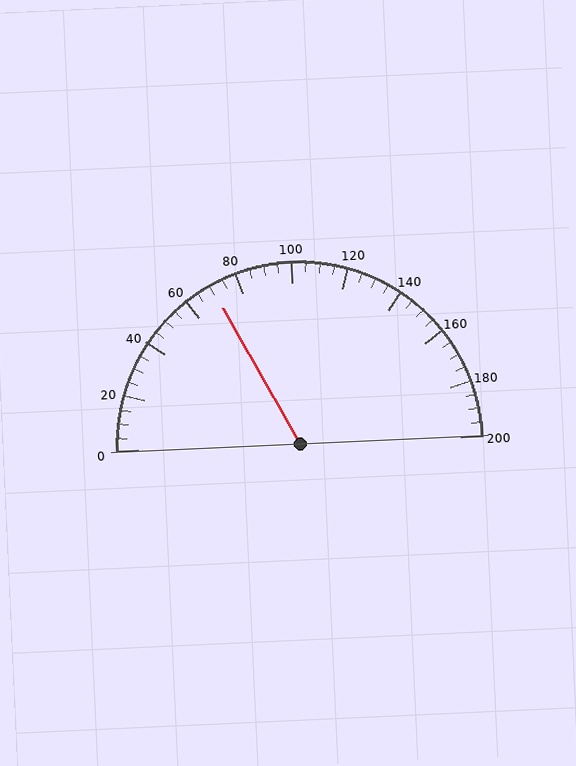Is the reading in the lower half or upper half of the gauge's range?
The reading is in the lower half of the range (0 to 200).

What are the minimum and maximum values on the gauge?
The gauge ranges from 0 to 200.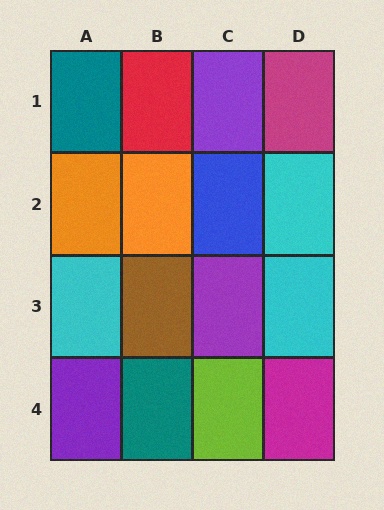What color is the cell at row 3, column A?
Cyan.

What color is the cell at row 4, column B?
Teal.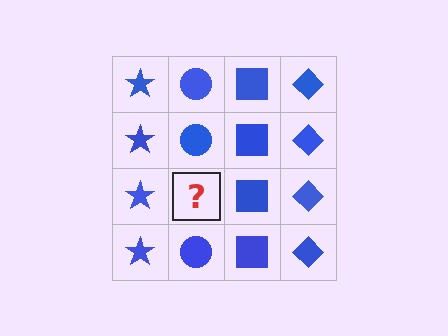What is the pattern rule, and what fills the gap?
The rule is that each column has a consistent shape. The gap should be filled with a blue circle.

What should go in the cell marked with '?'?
The missing cell should contain a blue circle.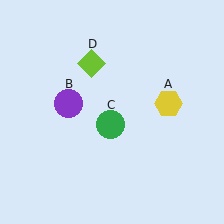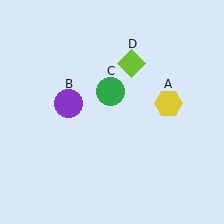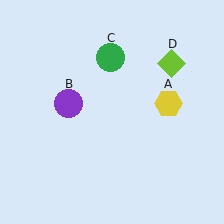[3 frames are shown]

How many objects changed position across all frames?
2 objects changed position: green circle (object C), lime diamond (object D).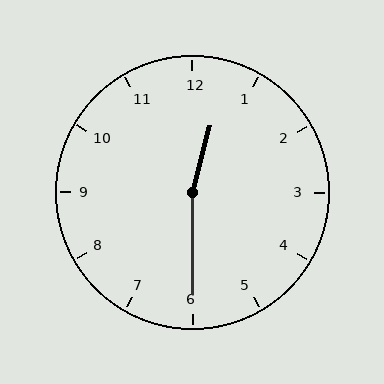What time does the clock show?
12:30.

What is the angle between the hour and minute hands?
Approximately 165 degrees.